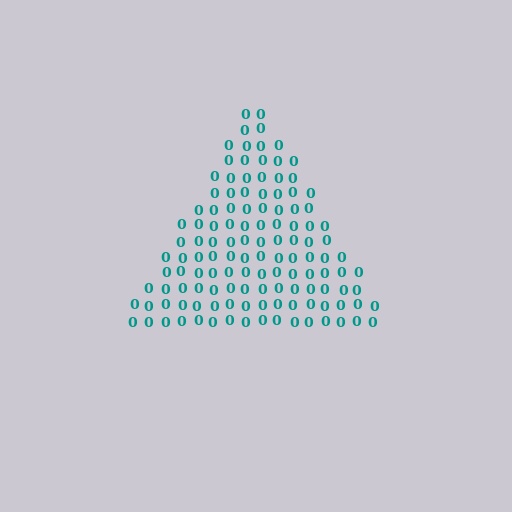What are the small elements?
The small elements are digit 0's.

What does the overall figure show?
The overall figure shows a triangle.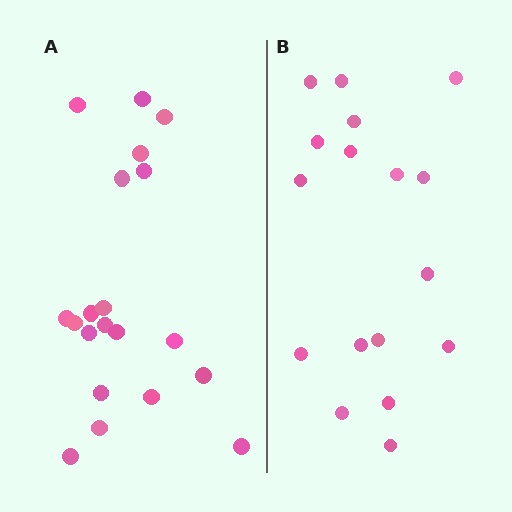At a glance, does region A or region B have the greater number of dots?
Region A (the left region) has more dots.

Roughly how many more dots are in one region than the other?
Region A has just a few more — roughly 2 or 3 more dots than region B.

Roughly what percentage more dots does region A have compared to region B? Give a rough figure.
About 20% more.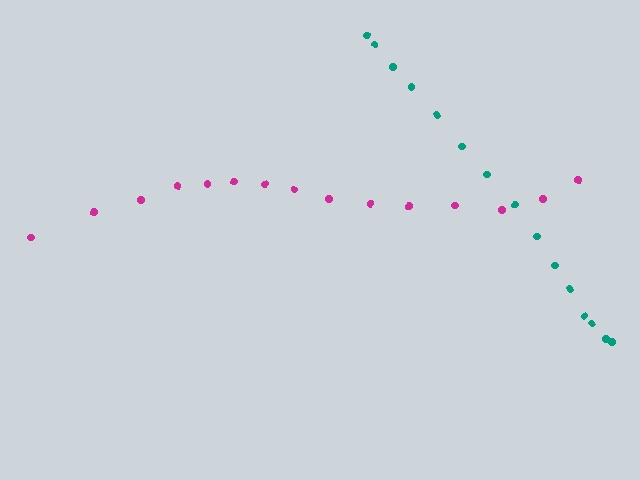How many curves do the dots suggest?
There are 2 distinct paths.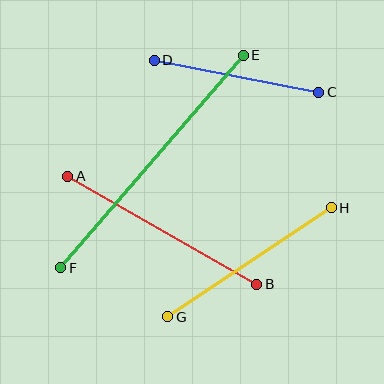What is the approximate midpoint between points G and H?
The midpoint is at approximately (250, 262) pixels.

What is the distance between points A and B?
The distance is approximately 218 pixels.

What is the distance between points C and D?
The distance is approximately 168 pixels.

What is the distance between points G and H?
The distance is approximately 196 pixels.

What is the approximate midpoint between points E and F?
The midpoint is at approximately (152, 162) pixels.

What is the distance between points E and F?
The distance is approximately 280 pixels.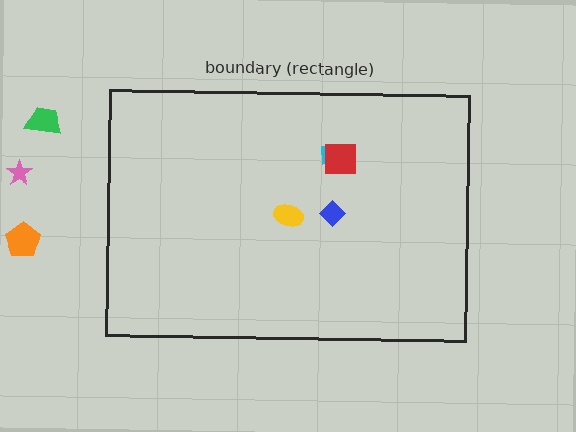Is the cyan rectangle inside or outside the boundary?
Inside.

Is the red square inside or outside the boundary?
Inside.